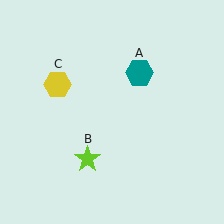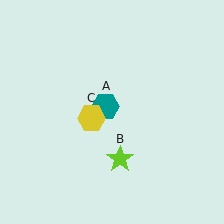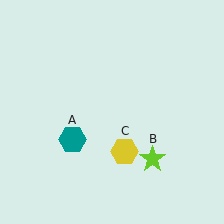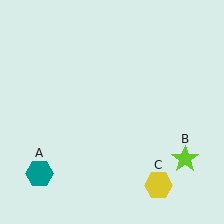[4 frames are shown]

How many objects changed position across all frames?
3 objects changed position: teal hexagon (object A), lime star (object B), yellow hexagon (object C).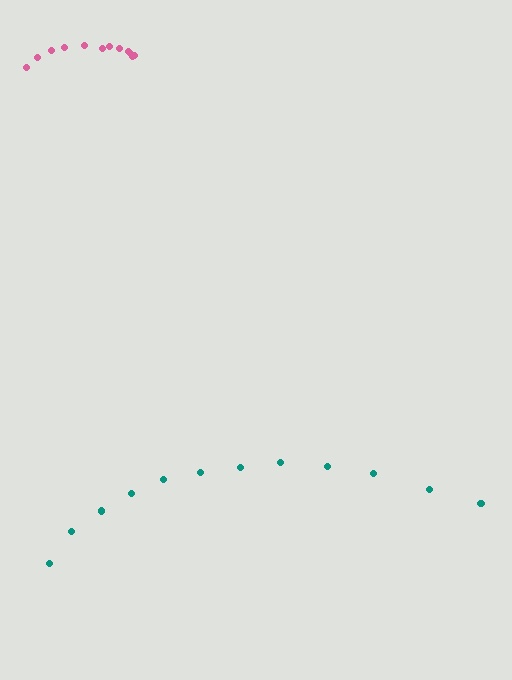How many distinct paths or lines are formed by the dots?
There are 2 distinct paths.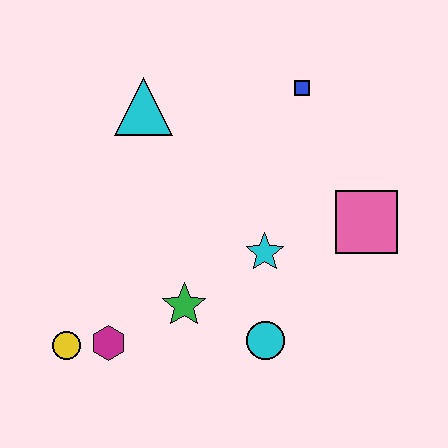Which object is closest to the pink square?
The cyan star is closest to the pink square.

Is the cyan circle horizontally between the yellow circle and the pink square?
Yes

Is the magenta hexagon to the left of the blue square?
Yes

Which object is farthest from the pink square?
The yellow circle is farthest from the pink square.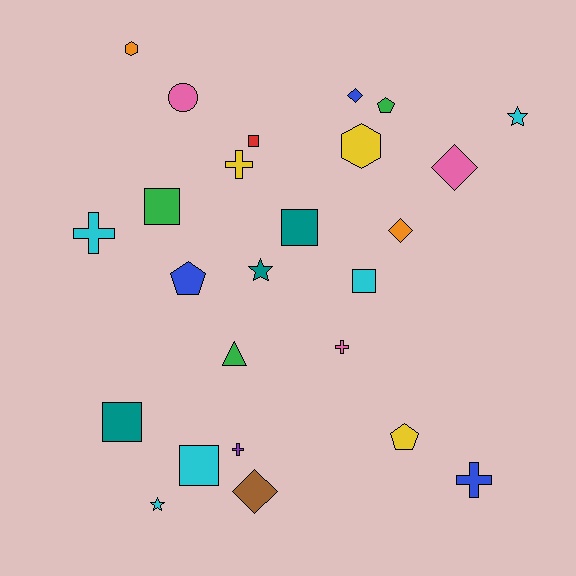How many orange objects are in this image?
There are 2 orange objects.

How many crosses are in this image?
There are 5 crosses.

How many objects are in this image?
There are 25 objects.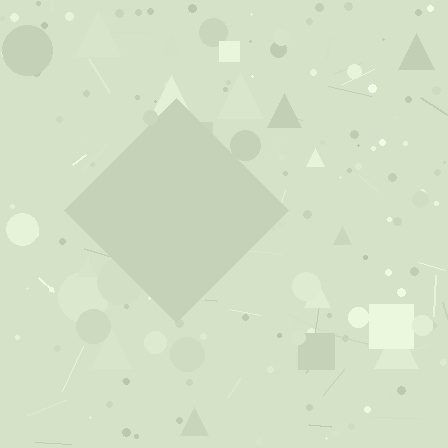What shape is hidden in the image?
A diamond is hidden in the image.